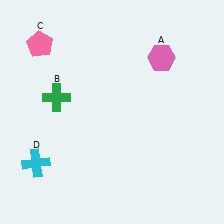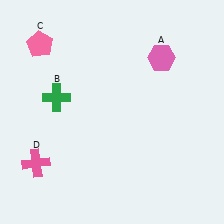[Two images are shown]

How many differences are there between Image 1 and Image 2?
There is 1 difference between the two images.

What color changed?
The cross (D) changed from cyan in Image 1 to pink in Image 2.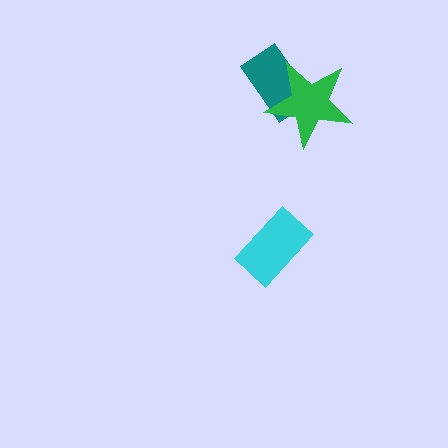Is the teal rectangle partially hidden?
Yes, it is partially covered by another shape.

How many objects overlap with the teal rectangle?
1 object overlaps with the teal rectangle.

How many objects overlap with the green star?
1 object overlaps with the green star.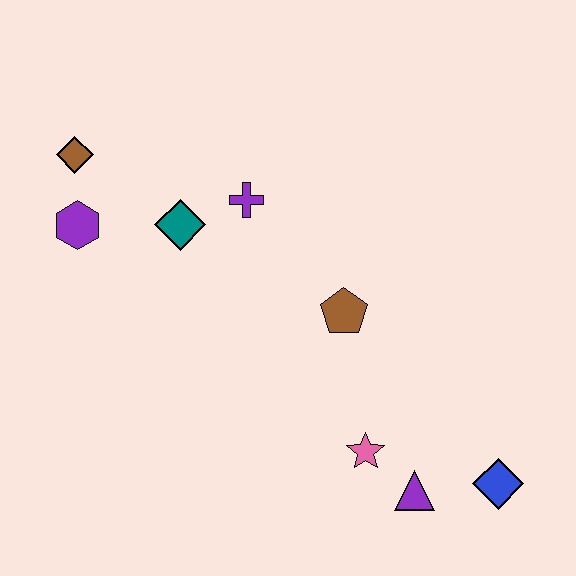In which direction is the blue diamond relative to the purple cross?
The blue diamond is below the purple cross.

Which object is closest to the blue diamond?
The purple triangle is closest to the blue diamond.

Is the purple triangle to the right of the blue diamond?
No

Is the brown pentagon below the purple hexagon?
Yes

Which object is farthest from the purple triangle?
The brown diamond is farthest from the purple triangle.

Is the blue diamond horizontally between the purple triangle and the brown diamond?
No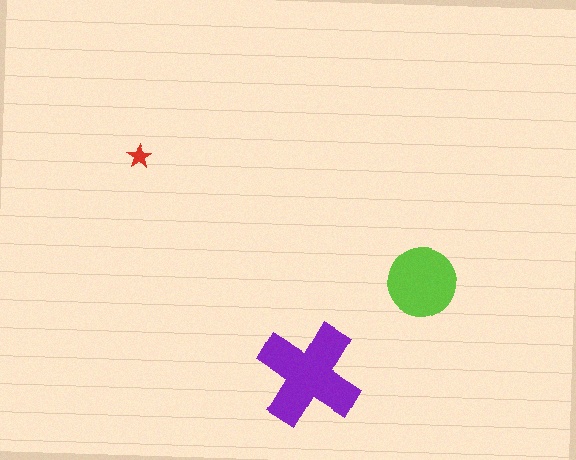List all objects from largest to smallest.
The purple cross, the lime circle, the red star.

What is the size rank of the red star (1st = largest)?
3rd.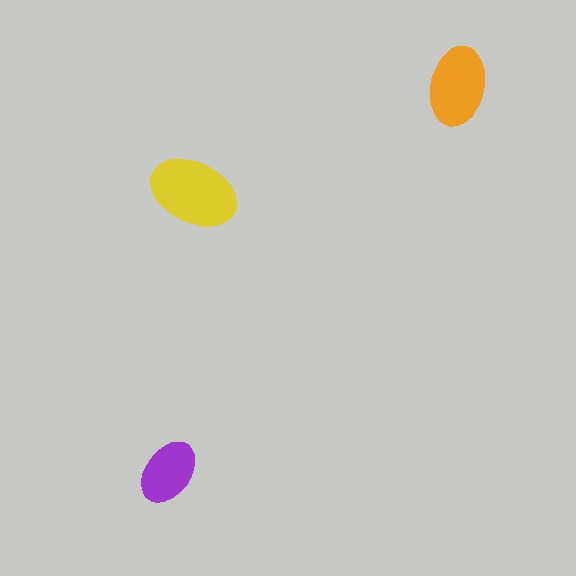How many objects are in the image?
There are 3 objects in the image.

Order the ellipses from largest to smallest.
the yellow one, the orange one, the purple one.